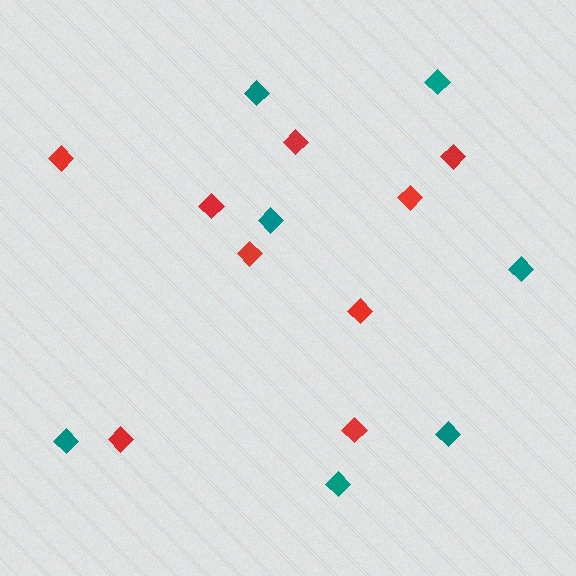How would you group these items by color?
There are 2 groups: one group of red diamonds (9) and one group of teal diamonds (7).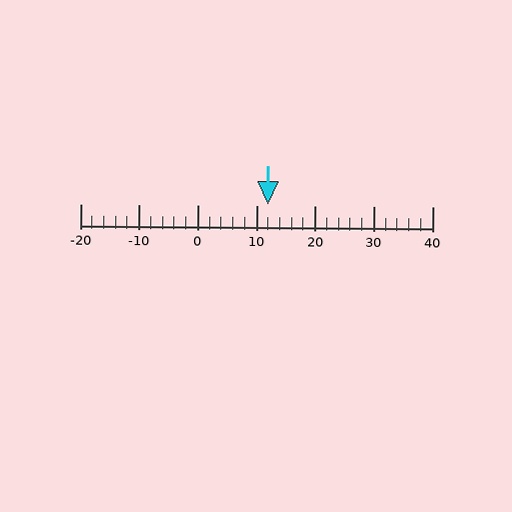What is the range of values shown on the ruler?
The ruler shows values from -20 to 40.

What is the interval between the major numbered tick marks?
The major tick marks are spaced 10 units apart.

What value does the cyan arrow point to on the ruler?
The cyan arrow points to approximately 12.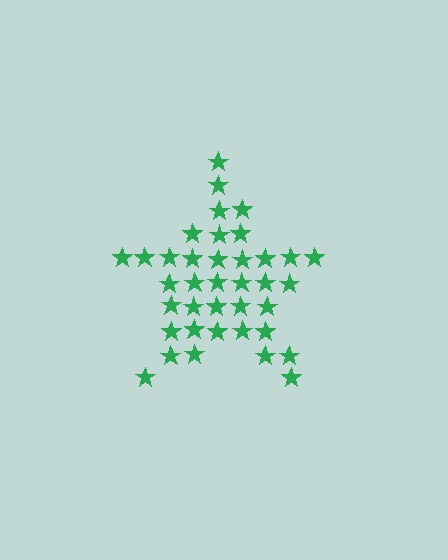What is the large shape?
The large shape is a star.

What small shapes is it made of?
It is made of small stars.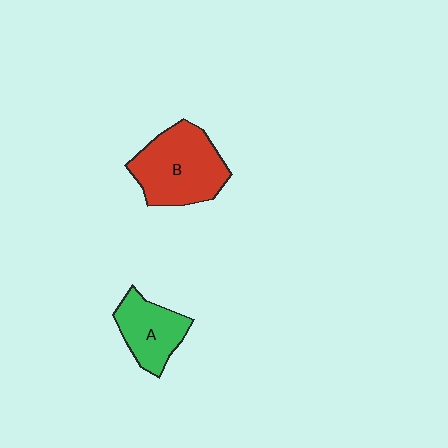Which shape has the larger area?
Shape B (red).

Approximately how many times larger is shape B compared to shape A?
Approximately 1.5 times.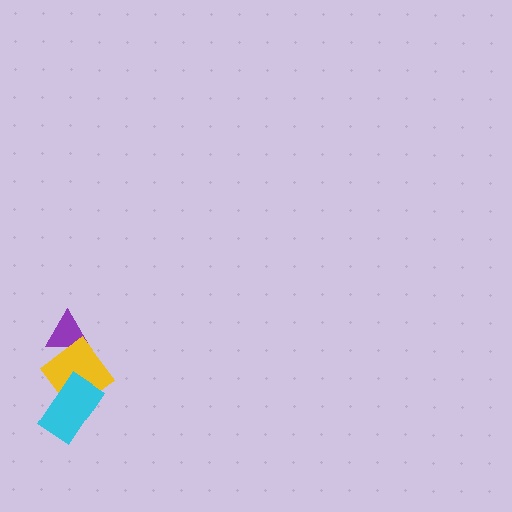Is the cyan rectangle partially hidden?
No, no other shape covers it.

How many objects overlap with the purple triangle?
1 object overlaps with the purple triangle.